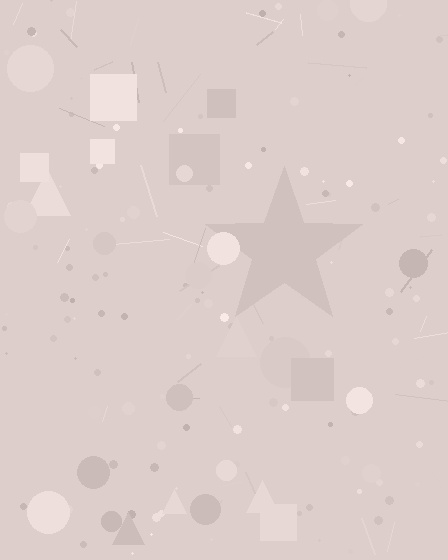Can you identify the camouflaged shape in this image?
The camouflaged shape is a star.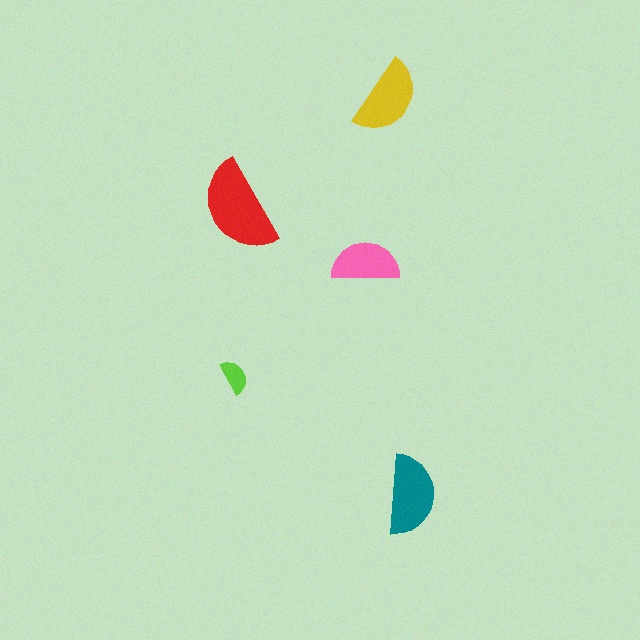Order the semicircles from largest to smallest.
the red one, the teal one, the yellow one, the pink one, the lime one.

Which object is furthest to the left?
The red semicircle is leftmost.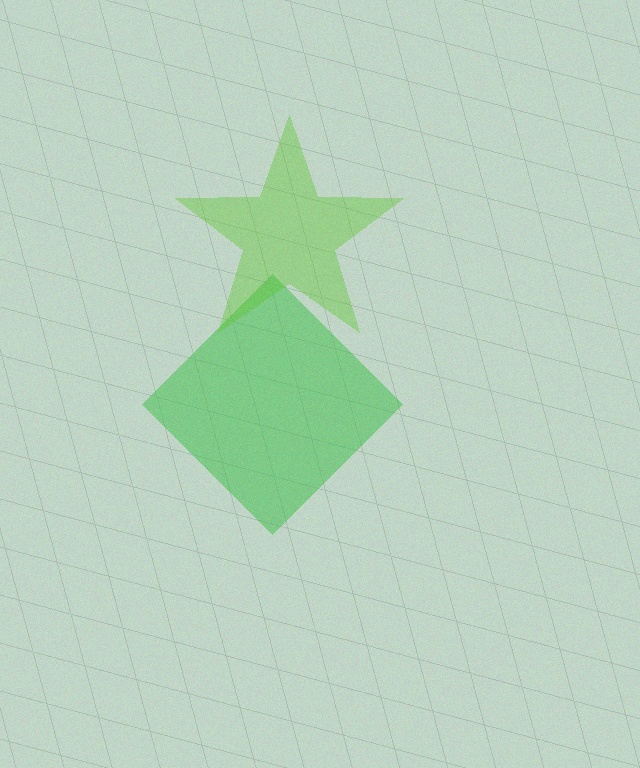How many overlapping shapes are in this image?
There are 2 overlapping shapes in the image.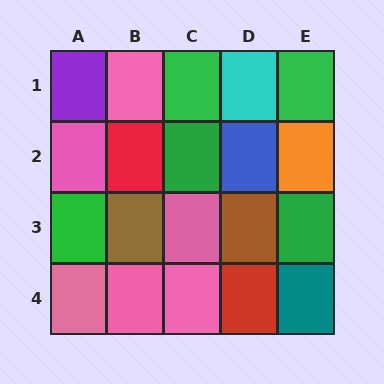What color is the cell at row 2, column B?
Red.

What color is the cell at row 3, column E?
Green.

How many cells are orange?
1 cell is orange.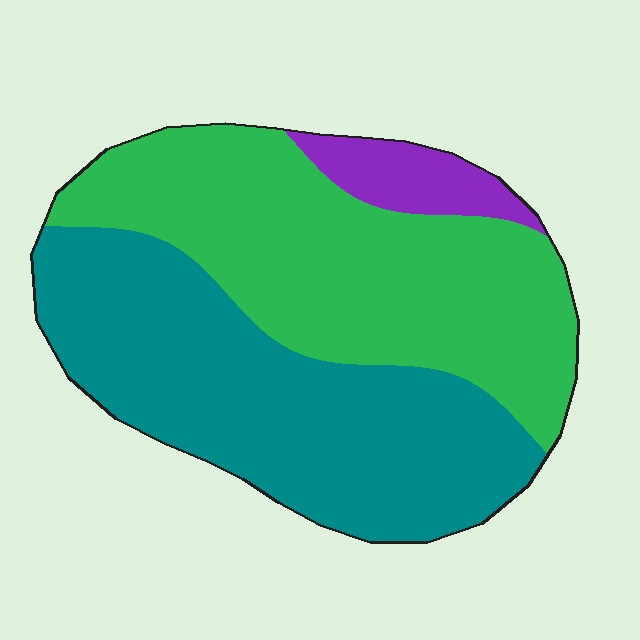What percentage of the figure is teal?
Teal takes up about one half (1/2) of the figure.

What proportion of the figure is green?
Green takes up between a quarter and a half of the figure.